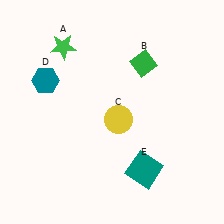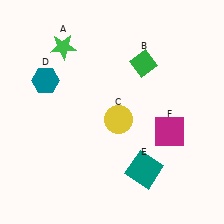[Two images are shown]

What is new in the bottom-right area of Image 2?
A magenta square (F) was added in the bottom-right area of Image 2.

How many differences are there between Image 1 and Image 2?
There is 1 difference between the two images.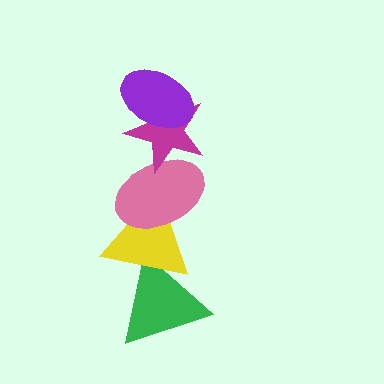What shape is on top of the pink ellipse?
The magenta star is on top of the pink ellipse.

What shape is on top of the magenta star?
The purple ellipse is on top of the magenta star.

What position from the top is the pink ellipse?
The pink ellipse is 3rd from the top.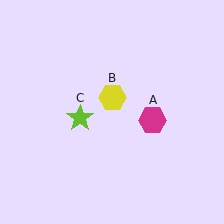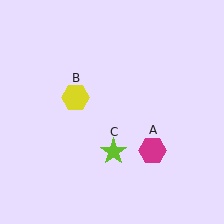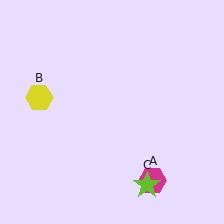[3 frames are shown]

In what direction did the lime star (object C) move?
The lime star (object C) moved down and to the right.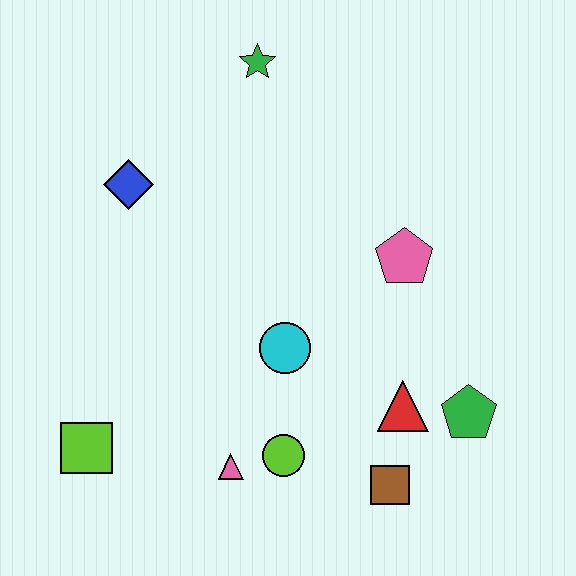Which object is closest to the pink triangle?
The lime circle is closest to the pink triangle.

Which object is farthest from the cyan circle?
The green star is farthest from the cyan circle.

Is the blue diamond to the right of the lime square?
Yes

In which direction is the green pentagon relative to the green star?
The green pentagon is below the green star.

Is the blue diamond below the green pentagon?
No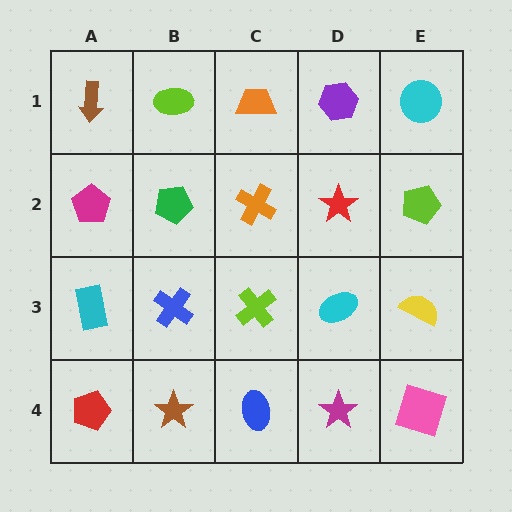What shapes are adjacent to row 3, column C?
An orange cross (row 2, column C), a blue ellipse (row 4, column C), a blue cross (row 3, column B), a cyan ellipse (row 3, column D).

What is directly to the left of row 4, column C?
A brown star.